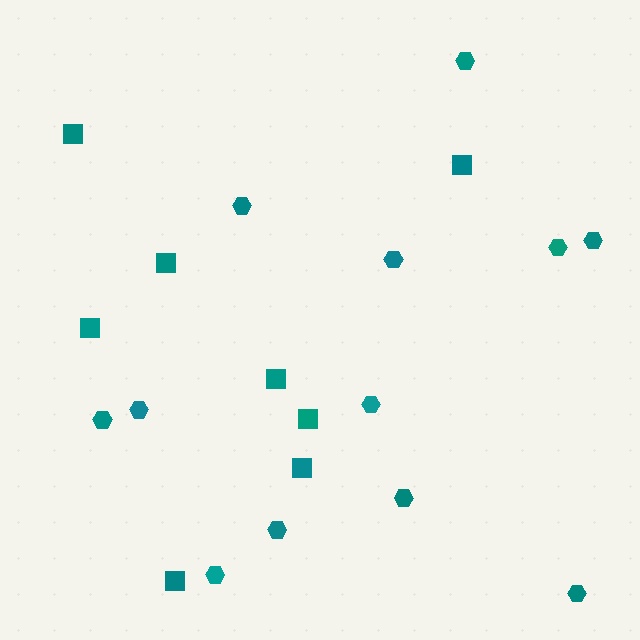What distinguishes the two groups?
There are 2 groups: one group of squares (8) and one group of hexagons (12).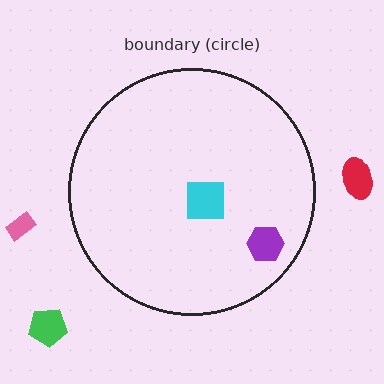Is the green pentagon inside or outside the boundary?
Outside.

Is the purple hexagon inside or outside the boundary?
Inside.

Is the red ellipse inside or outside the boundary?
Outside.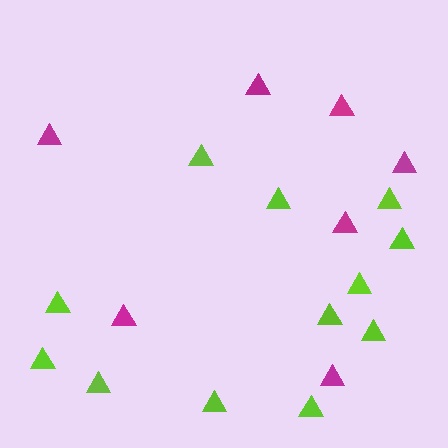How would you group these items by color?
There are 2 groups: one group of lime triangles (12) and one group of magenta triangles (7).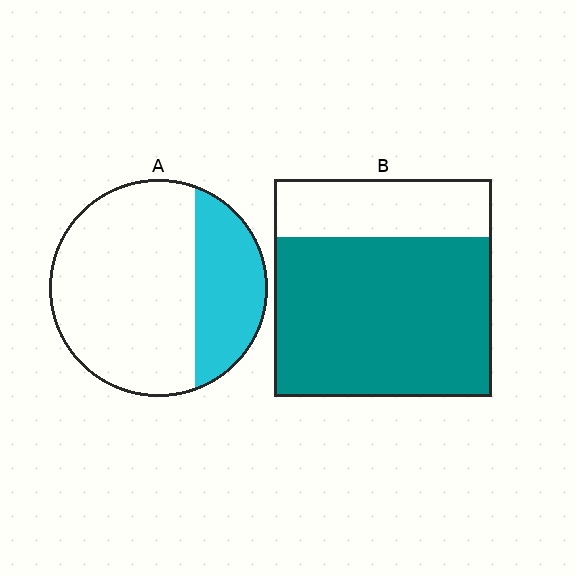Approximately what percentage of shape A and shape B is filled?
A is approximately 30% and B is approximately 75%.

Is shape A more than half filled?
No.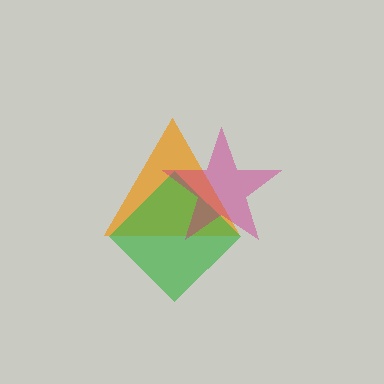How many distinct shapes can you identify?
There are 3 distinct shapes: an orange triangle, a green diamond, a magenta star.